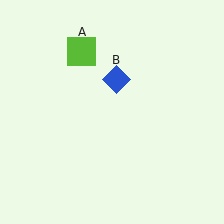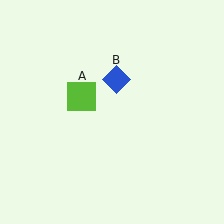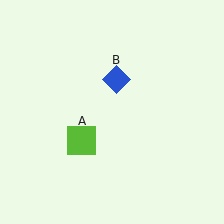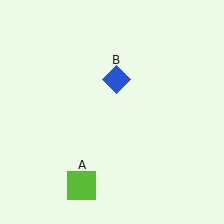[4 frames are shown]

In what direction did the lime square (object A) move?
The lime square (object A) moved down.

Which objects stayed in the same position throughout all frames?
Blue diamond (object B) remained stationary.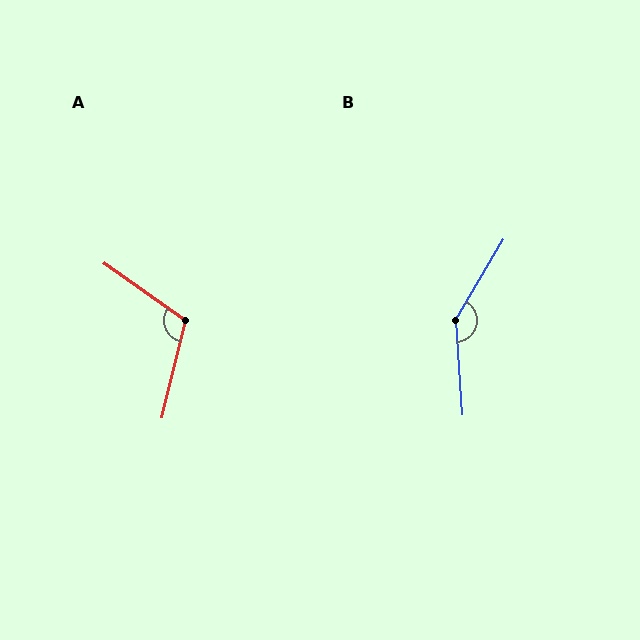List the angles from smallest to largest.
A (112°), B (146°).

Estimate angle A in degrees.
Approximately 112 degrees.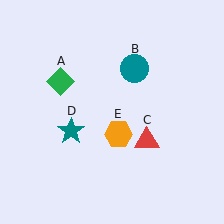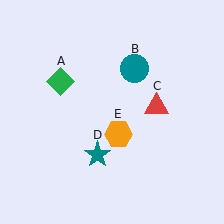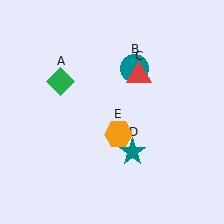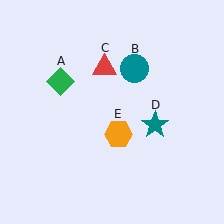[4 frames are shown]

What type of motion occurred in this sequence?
The red triangle (object C), teal star (object D) rotated counterclockwise around the center of the scene.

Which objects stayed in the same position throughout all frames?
Green diamond (object A) and teal circle (object B) and orange hexagon (object E) remained stationary.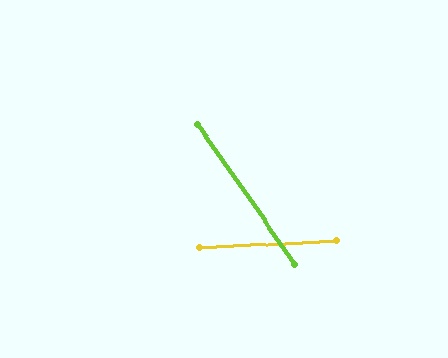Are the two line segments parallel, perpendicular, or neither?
Neither parallel nor perpendicular — they differ by about 58°.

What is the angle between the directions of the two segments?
Approximately 58 degrees.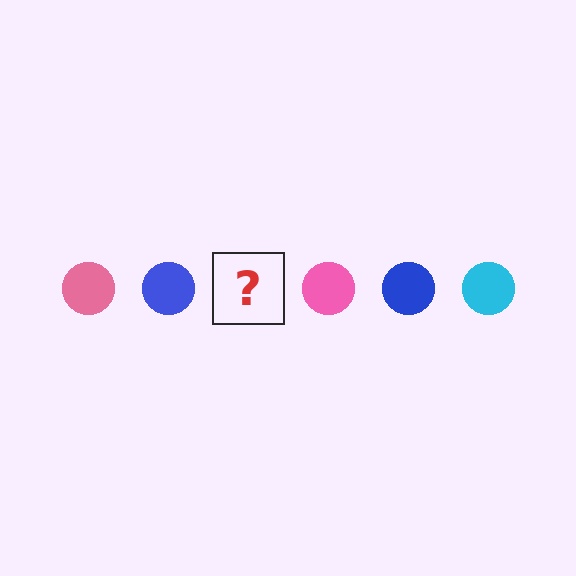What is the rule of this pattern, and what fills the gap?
The rule is that the pattern cycles through pink, blue, cyan circles. The gap should be filled with a cyan circle.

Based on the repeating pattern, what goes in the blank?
The blank should be a cyan circle.